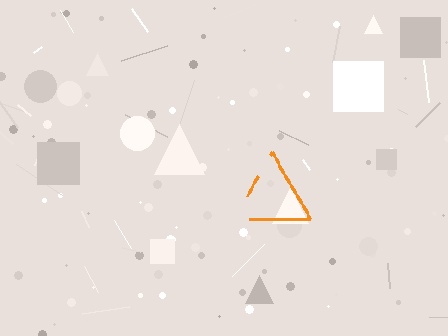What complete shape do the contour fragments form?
The contour fragments form a triangle.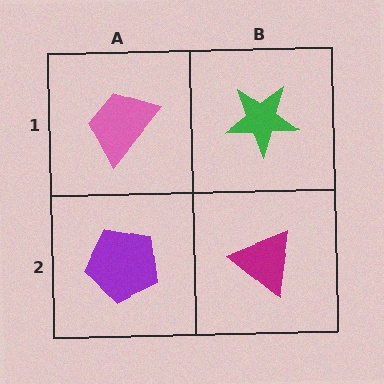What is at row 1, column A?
A pink trapezoid.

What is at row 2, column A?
A purple pentagon.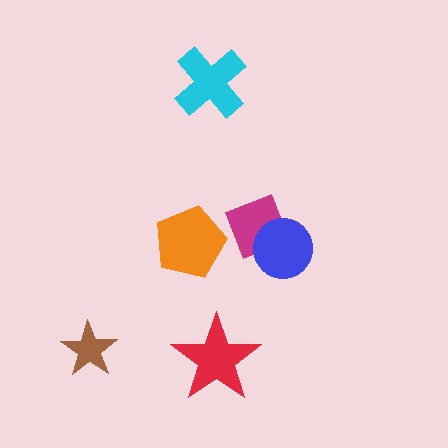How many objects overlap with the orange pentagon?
0 objects overlap with the orange pentagon.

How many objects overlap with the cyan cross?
0 objects overlap with the cyan cross.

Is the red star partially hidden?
No, no other shape covers it.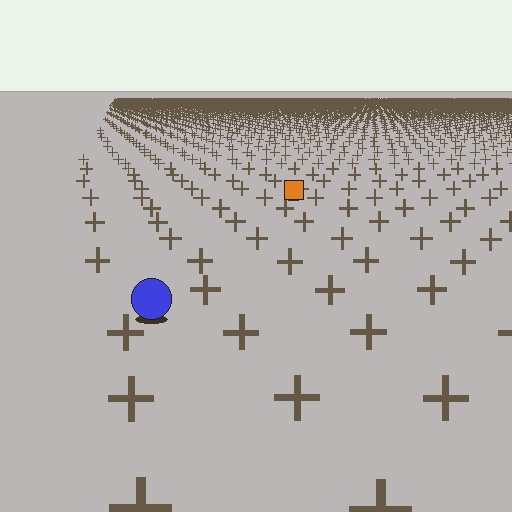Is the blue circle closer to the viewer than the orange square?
Yes. The blue circle is closer — you can tell from the texture gradient: the ground texture is coarser near it.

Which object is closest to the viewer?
The blue circle is closest. The texture marks near it are larger and more spread out.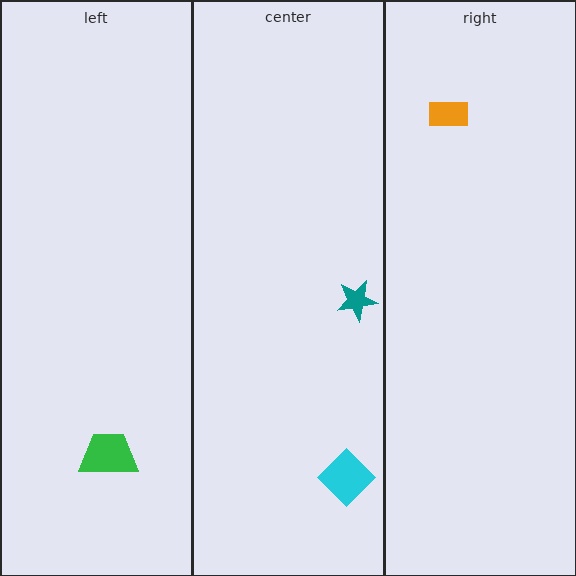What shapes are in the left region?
The green trapezoid.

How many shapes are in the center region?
2.